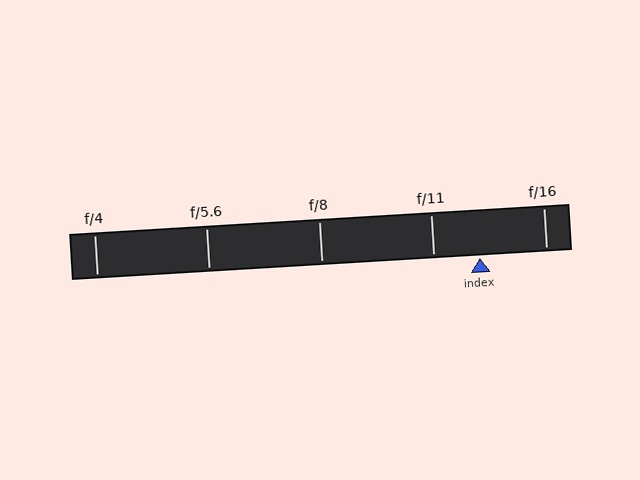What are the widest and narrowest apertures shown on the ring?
The widest aperture shown is f/4 and the narrowest is f/16.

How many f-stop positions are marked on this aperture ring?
There are 5 f-stop positions marked.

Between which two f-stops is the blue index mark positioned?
The index mark is between f/11 and f/16.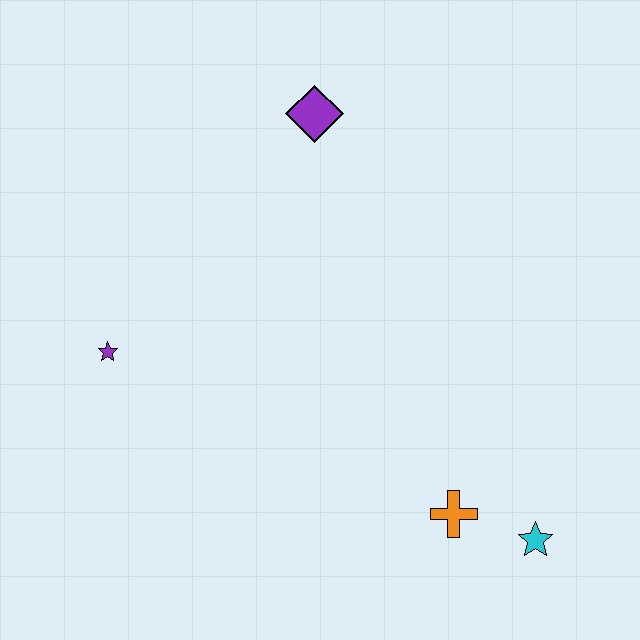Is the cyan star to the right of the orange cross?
Yes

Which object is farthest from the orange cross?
The purple diamond is farthest from the orange cross.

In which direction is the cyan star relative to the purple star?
The cyan star is to the right of the purple star.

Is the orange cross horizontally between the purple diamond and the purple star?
No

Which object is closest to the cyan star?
The orange cross is closest to the cyan star.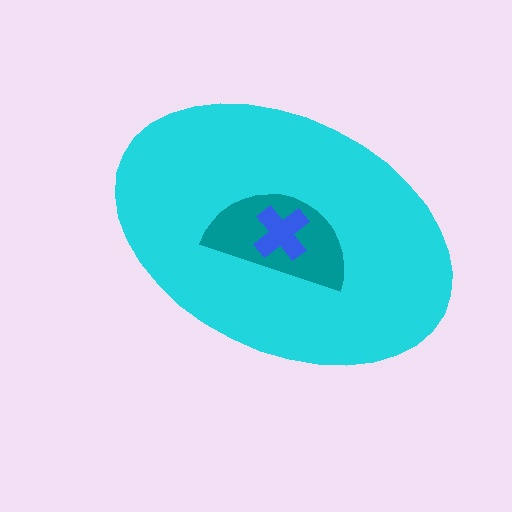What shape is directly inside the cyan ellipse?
The teal semicircle.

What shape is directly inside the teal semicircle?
The blue cross.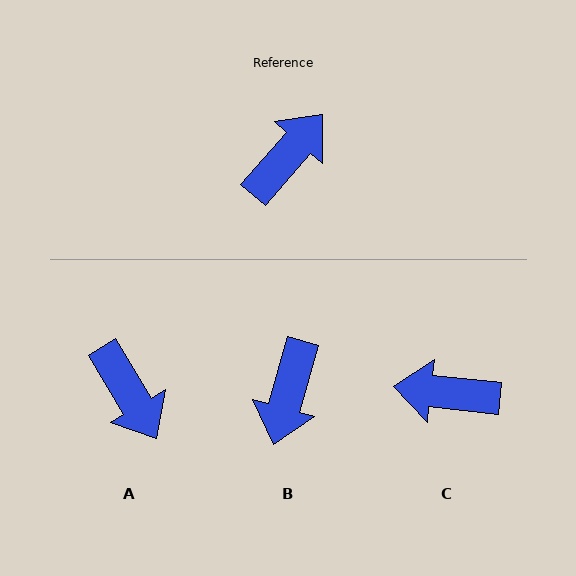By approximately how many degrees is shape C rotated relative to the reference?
Approximately 125 degrees counter-clockwise.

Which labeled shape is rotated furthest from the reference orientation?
B, about 155 degrees away.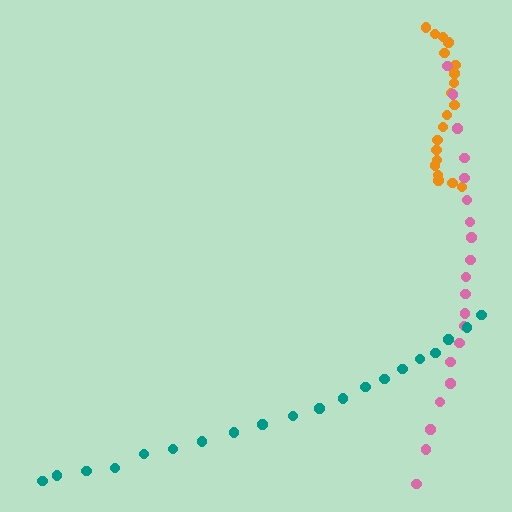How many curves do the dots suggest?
There are 3 distinct paths.